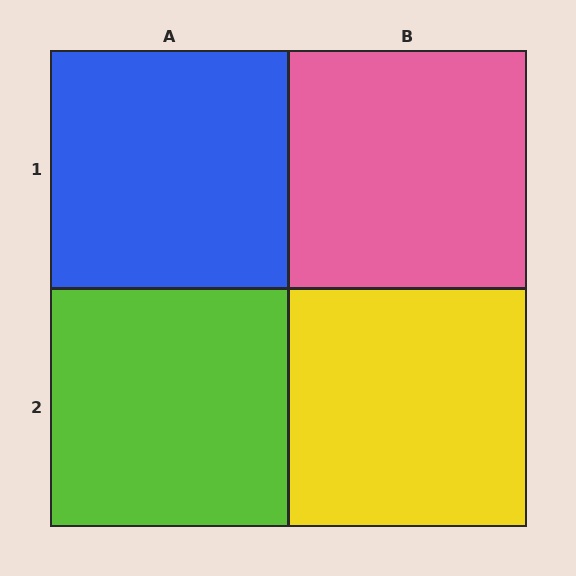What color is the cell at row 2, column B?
Yellow.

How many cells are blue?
1 cell is blue.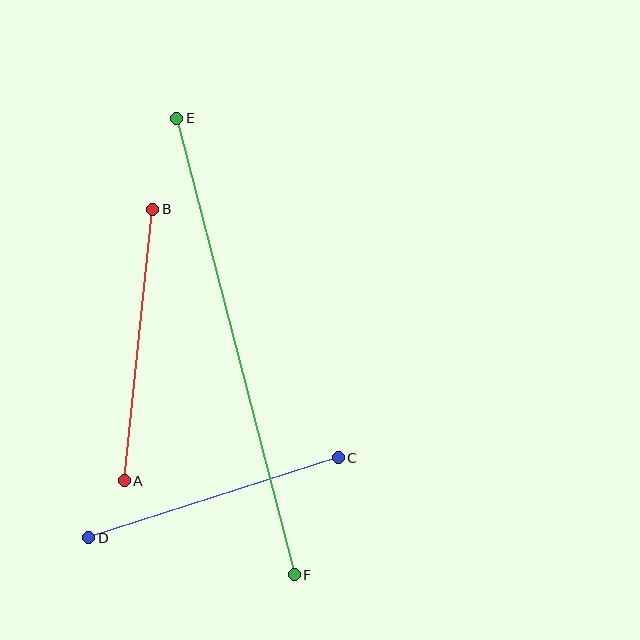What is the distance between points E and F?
The distance is approximately 471 pixels.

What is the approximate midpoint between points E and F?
The midpoint is at approximately (235, 347) pixels.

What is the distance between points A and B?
The distance is approximately 273 pixels.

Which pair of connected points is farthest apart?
Points E and F are farthest apart.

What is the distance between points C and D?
The distance is approximately 262 pixels.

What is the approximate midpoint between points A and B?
The midpoint is at approximately (139, 345) pixels.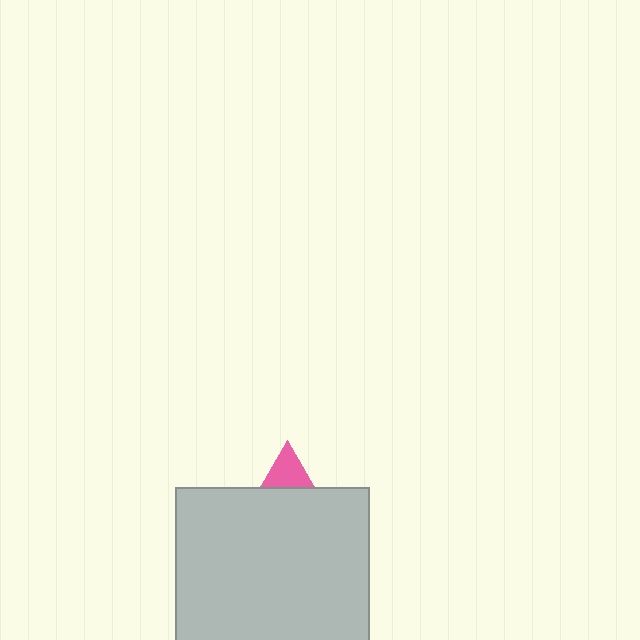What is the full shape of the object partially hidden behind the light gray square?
The partially hidden object is a pink triangle.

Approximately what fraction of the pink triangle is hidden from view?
Roughly 69% of the pink triangle is hidden behind the light gray square.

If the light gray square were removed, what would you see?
You would see the complete pink triangle.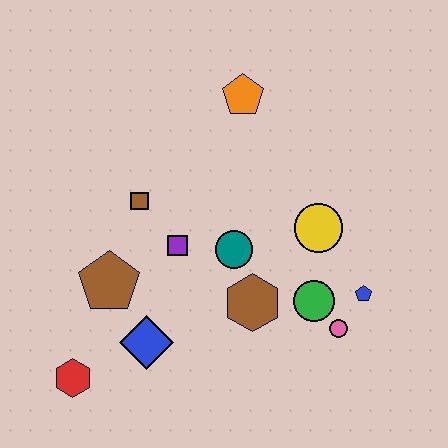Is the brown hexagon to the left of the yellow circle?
Yes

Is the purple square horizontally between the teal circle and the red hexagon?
Yes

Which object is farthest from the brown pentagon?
The blue pentagon is farthest from the brown pentagon.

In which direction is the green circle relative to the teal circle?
The green circle is to the right of the teal circle.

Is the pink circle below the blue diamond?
No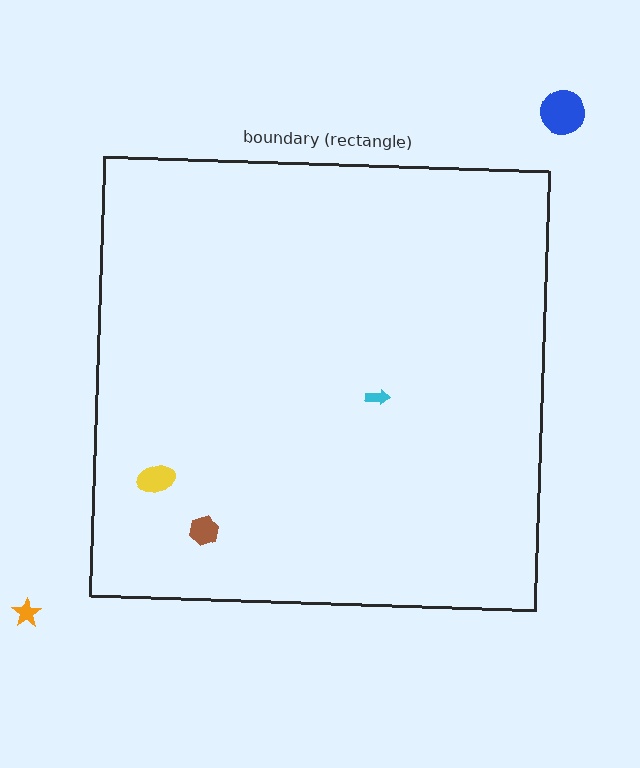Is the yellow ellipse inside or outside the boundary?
Inside.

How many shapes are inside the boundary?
3 inside, 2 outside.